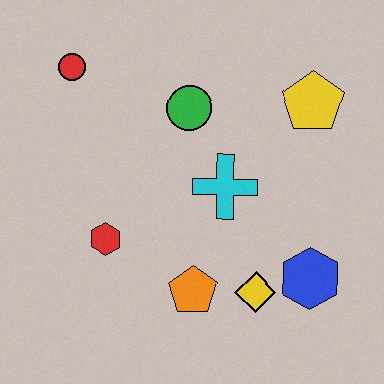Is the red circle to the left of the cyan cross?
Yes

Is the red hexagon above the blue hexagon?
Yes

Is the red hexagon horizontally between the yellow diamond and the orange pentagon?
No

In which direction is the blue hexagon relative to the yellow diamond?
The blue hexagon is to the right of the yellow diamond.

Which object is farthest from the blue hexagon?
The red circle is farthest from the blue hexagon.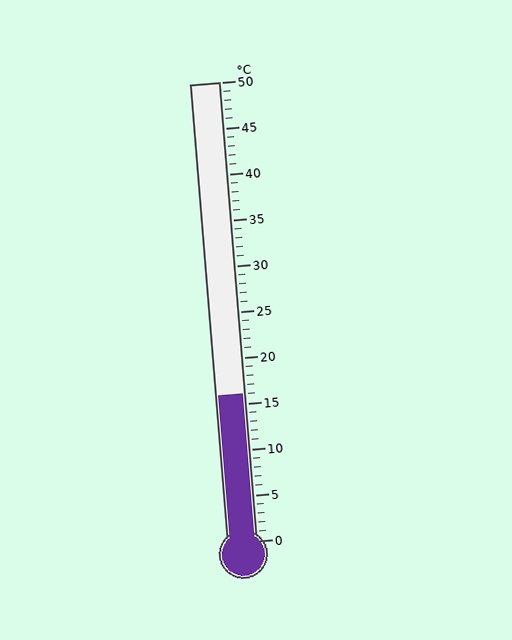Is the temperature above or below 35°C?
The temperature is below 35°C.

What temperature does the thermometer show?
The thermometer shows approximately 16°C.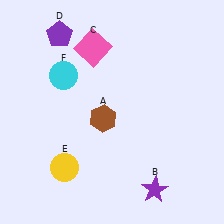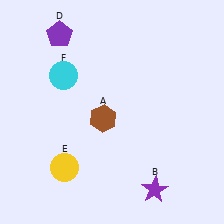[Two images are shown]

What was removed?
The pink square (C) was removed in Image 2.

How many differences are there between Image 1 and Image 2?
There is 1 difference between the two images.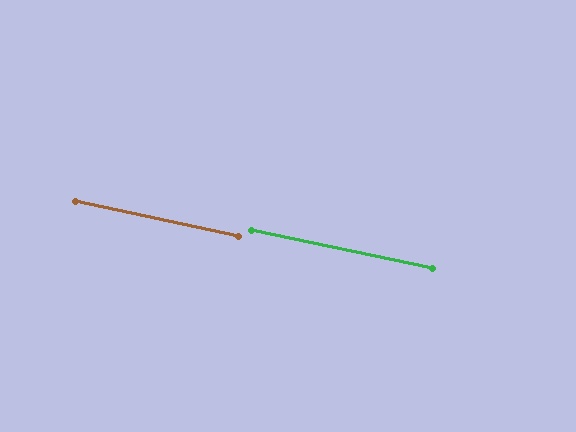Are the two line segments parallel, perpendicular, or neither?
Parallel — their directions differ by only 0.5°.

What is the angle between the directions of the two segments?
Approximately 0 degrees.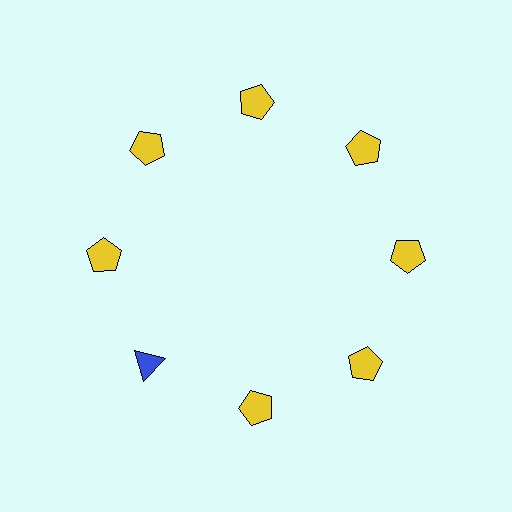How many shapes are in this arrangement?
There are 8 shapes arranged in a ring pattern.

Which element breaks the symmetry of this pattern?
The blue triangle at roughly the 8 o'clock position breaks the symmetry. All other shapes are yellow pentagons.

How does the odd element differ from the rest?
It differs in both color (blue instead of yellow) and shape (triangle instead of pentagon).